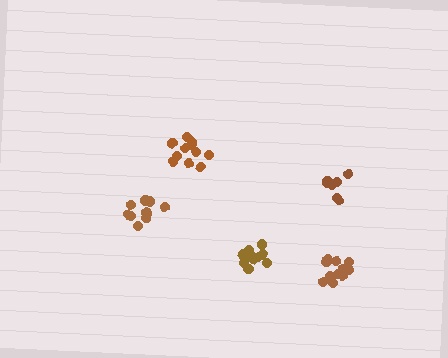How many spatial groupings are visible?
There are 5 spatial groupings.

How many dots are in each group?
Group 1: 12 dots, Group 2: 7 dots, Group 3: 9 dots, Group 4: 11 dots, Group 5: 12 dots (51 total).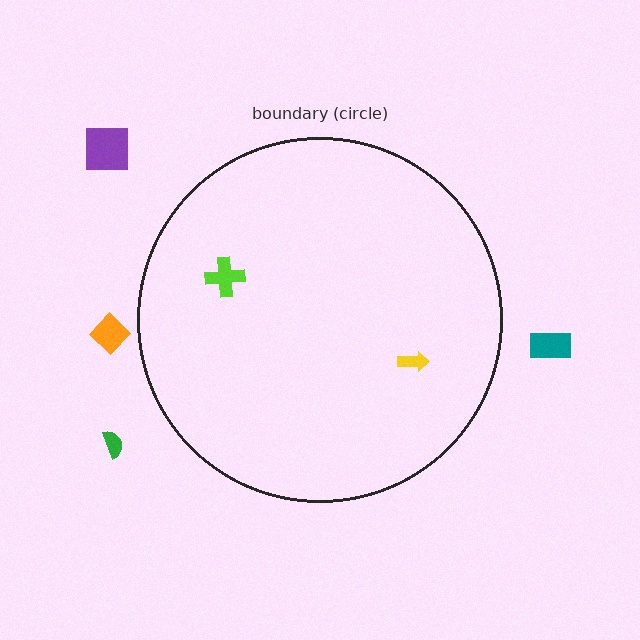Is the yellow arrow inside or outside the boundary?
Inside.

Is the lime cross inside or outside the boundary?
Inside.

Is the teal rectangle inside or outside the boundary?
Outside.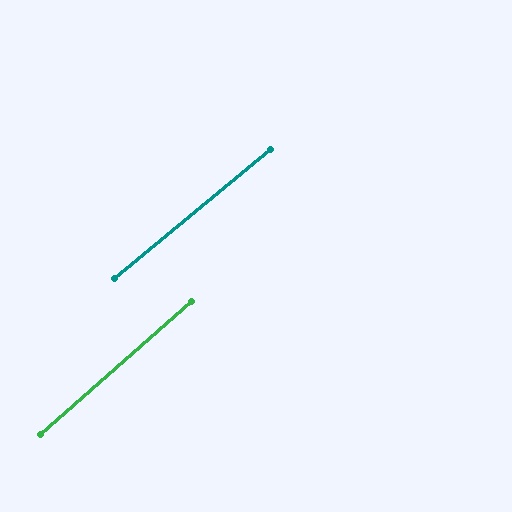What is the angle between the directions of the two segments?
Approximately 2 degrees.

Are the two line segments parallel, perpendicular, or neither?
Parallel — their directions differ by only 1.8°.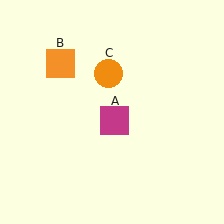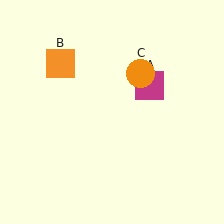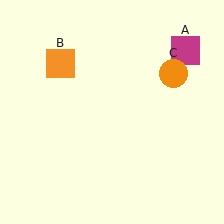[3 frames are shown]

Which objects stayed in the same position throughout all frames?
Orange square (object B) remained stationary.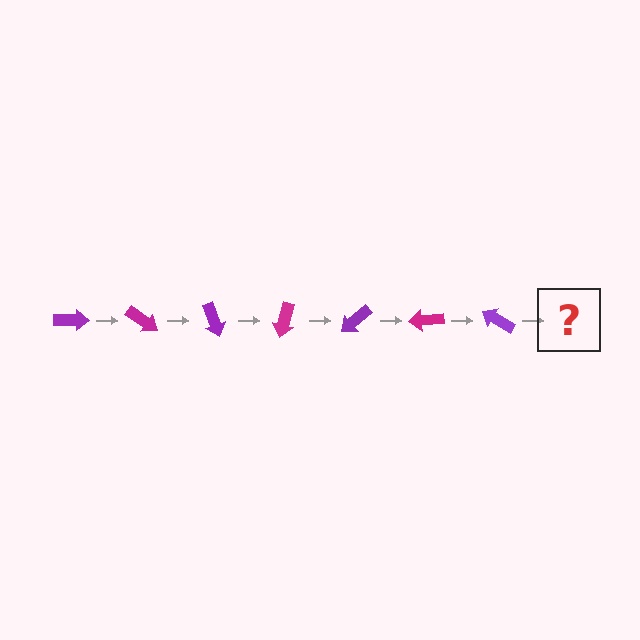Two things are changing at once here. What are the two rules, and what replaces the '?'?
The two rules are that it rotates 35 degrees each step and the color cycles through purple and magenta. The '?' should be a magenta arrow, rotated 245 degrees from the start.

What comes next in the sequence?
The next element should be a magenta arrow, rotated 245 degrees from the start.